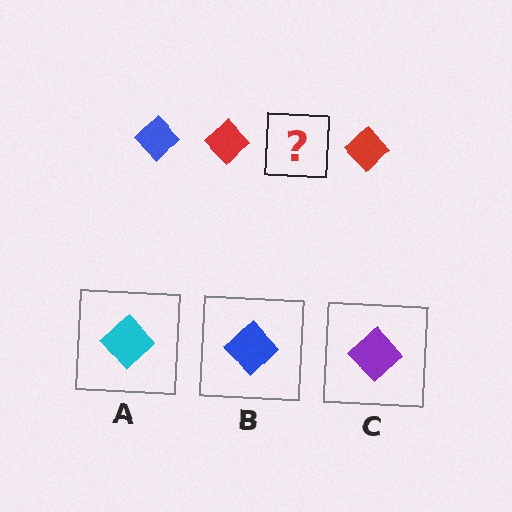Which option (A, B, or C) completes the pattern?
B.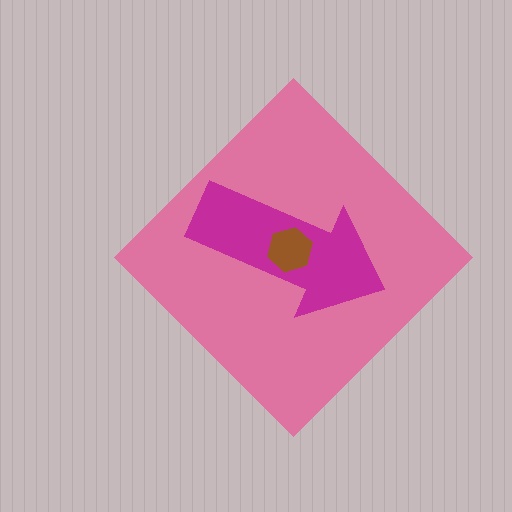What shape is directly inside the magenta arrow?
The brown hexagon.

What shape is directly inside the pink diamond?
The magenta arrow.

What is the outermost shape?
The pink diamond.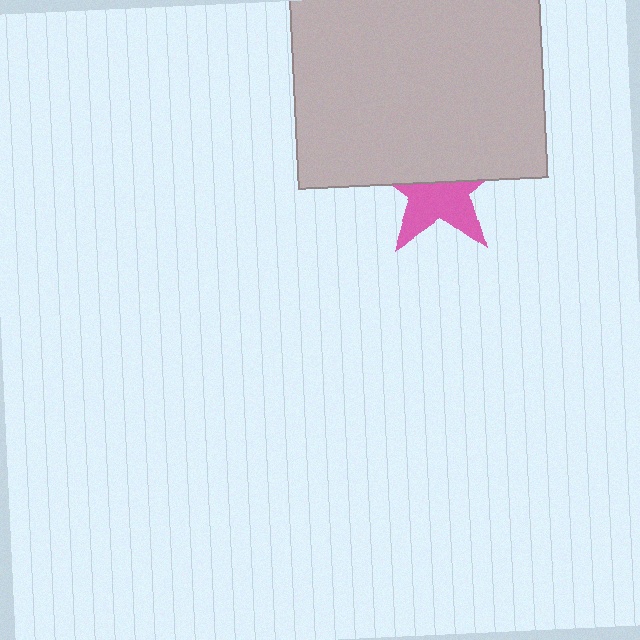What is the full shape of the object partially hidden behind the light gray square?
The partially hidden object is a pink star.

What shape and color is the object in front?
The object in front is a light gray square.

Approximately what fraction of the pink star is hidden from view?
Roughly 51% of the pink star is hidden behind the light gray square.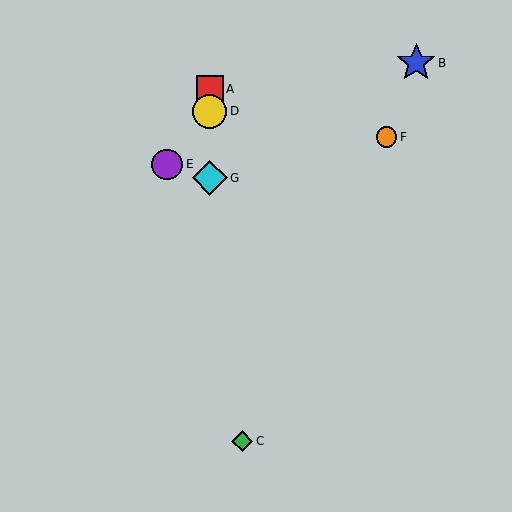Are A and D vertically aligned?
Yes, both are at x≈210.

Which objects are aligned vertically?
Objects A, D, G are aligned vertically.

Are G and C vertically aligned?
No, G is at x≈210 and C is at x≈242.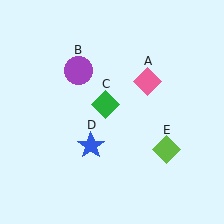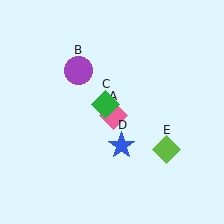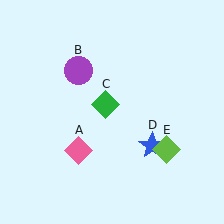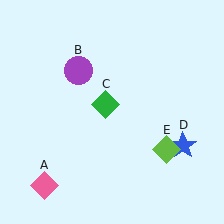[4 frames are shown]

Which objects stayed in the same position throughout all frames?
Purple circle (object B) and green diamond (object C) and lime diamond (object E) remained stationary.